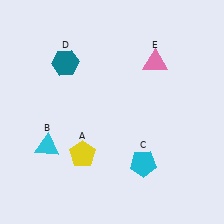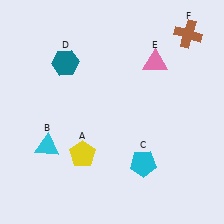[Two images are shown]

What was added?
A brown cross (F) was added in Image 2.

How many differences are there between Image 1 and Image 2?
There is 1 difference between the two images.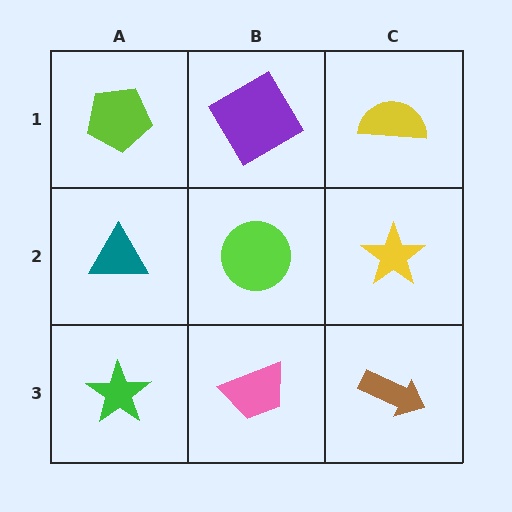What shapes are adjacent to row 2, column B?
A purple diamond (row 1, column B), a pink trapezoid (row 3, column B), a teal triangle (row 2, column A), a yellow star (row 2, column C).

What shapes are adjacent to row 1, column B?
A lime circle (row 2, column B), a lime pentagon (row 1, column A), a yellow semicircle (row 1, column C).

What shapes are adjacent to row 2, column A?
A lime pentagon (row 1, column A), a green star (row 3, column A), a lime circle (row 2, column B).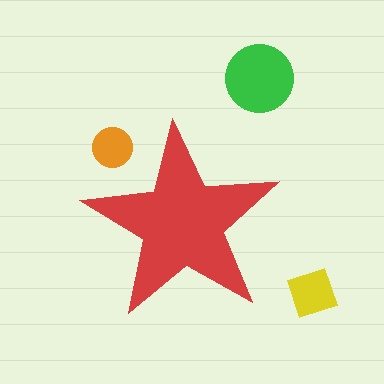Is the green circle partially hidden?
No, the green circle is fully visible.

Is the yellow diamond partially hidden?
No, the yellow diamond is fully visible.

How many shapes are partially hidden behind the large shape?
1 shape is partially hidden.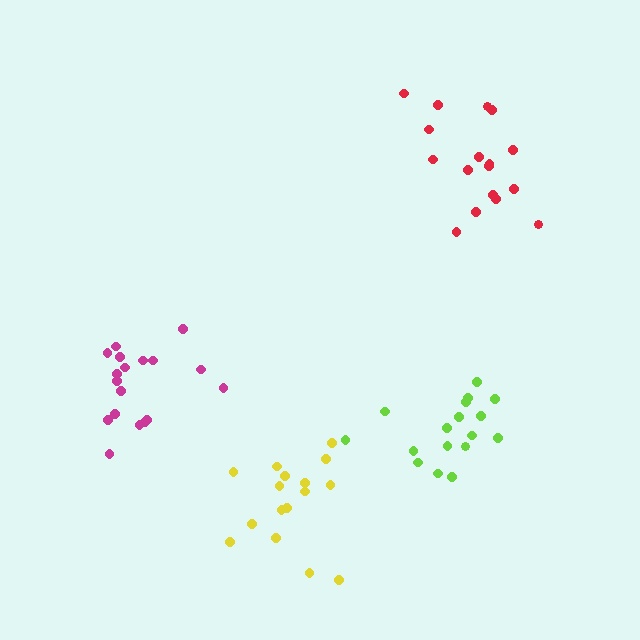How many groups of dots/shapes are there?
There are 4 groups.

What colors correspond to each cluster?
The clusters are colored: lime, magenta, red, yellow.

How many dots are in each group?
Group 1: 17 dots, Group 2: 18 dots, Group 3: 17 dots, Group 4: 16 dots (68 total).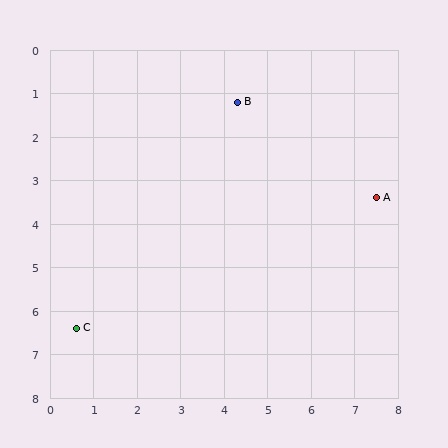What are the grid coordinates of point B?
Point B is at approximately (4.3, 1.2).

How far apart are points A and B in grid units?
Points A and B are about 3.9 grid units apart.